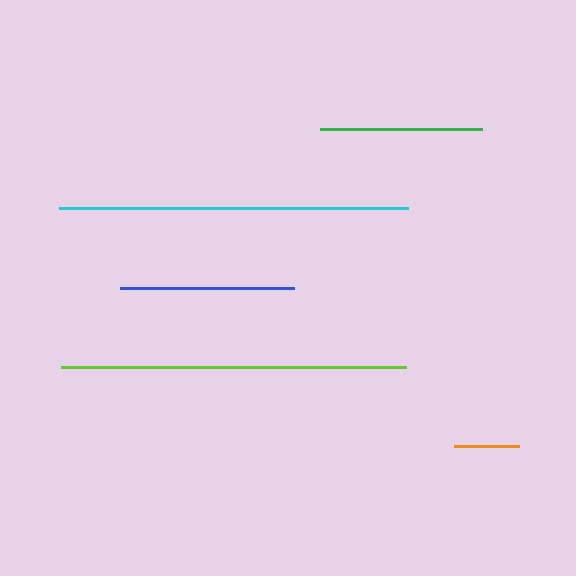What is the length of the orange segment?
The orange segment is approximately 65 pixels long.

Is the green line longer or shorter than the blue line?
The blue line is longer than the green line.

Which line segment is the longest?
The cyan line is the longest at approximately 348 pixels.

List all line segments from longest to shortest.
From longest to shortest: cyan, lime, blue, green, orange.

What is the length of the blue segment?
The blue segment is approximately 175 pixels long.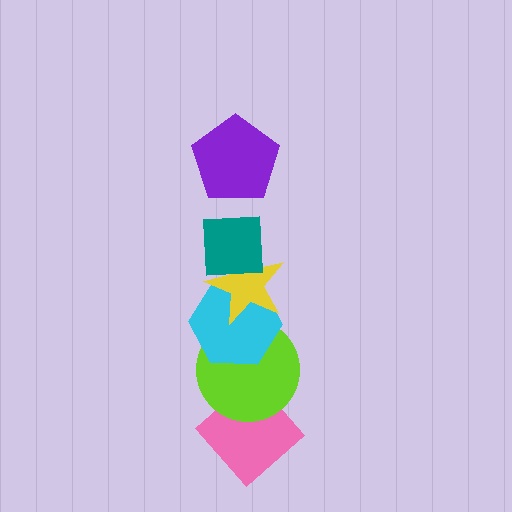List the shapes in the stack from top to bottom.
From top to bottom: the purple pentagon, the teal square, the yellow star, the cyan hexagon, the lime circle, the pink diamond.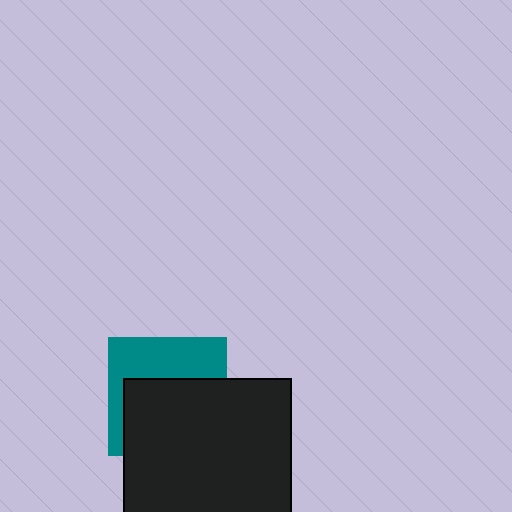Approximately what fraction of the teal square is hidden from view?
Roughly 57% of the teal square is hidden behind the black square.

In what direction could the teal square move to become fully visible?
The teal square could move up. That would shift it out from behind the black square entirely.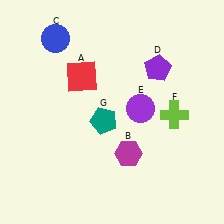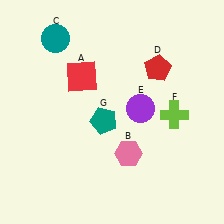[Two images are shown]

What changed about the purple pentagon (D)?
In Image 1, D is purple. In Image 2, it changed to red.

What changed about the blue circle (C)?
In Image 1, C is blue. In Image 2, it changed to teal.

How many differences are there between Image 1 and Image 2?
There are 3 differences between the two images.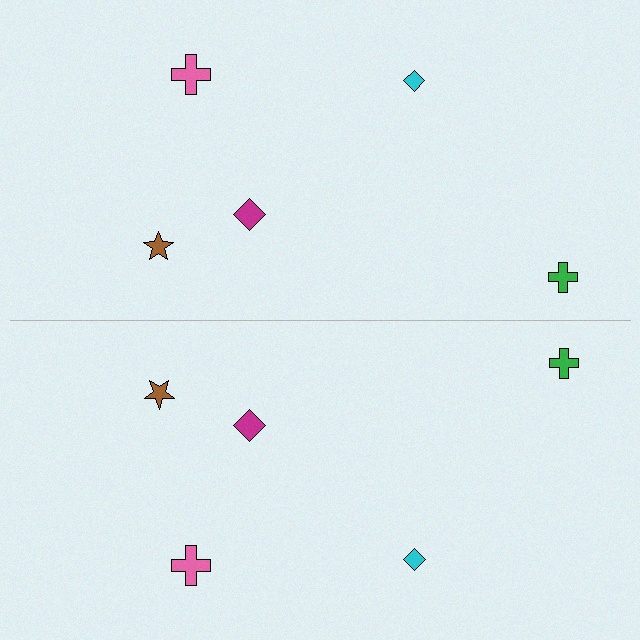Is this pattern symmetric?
Yes, this pattern has bilateral (reflection) symmetry.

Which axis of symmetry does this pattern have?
The pattern has a horizontal axis of symmetry running through the center of the image.